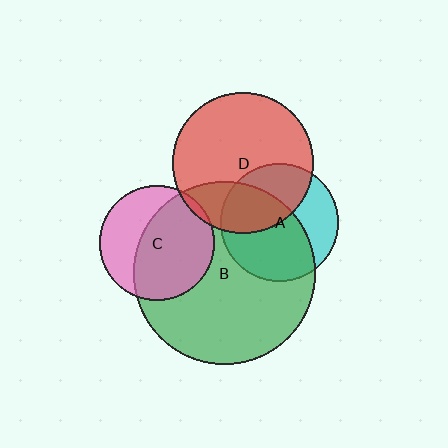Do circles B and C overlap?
Yes.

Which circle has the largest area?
Circle B (green).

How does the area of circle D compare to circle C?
Approximately 1.5 times.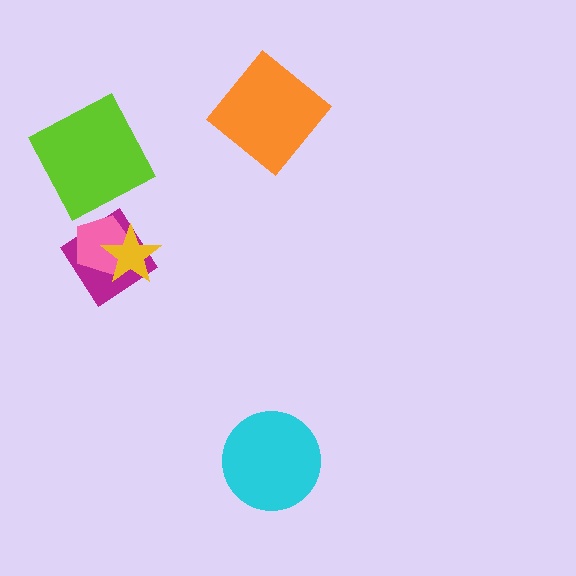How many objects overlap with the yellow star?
2 objects overlap with the yellow star.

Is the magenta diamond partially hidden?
Yes, it is partially covered by another shape.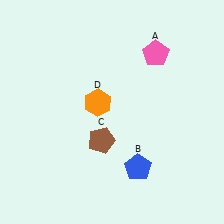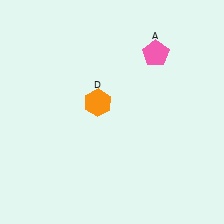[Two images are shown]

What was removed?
The brown pentagon (C), the blue pentagon (B) were removed in Image 2.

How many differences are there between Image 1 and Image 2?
There are 2 differences between the two images.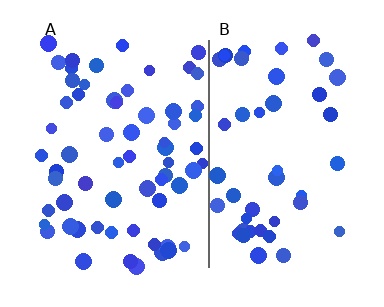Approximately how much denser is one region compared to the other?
Approximately 1.4× — region A over region B.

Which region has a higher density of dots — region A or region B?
A (the left).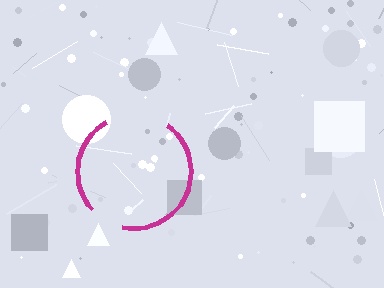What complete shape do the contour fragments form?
The contour fragments form a circle.